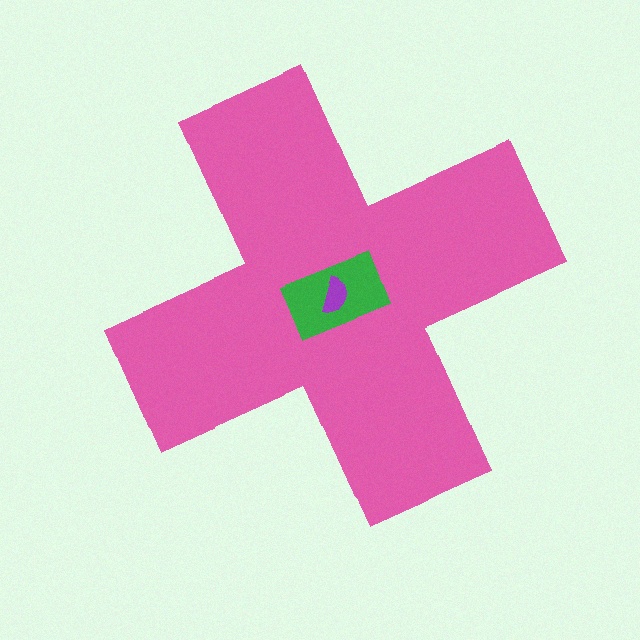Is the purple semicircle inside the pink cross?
Yes.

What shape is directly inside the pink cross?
The green rectangle.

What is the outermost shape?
The pink cross.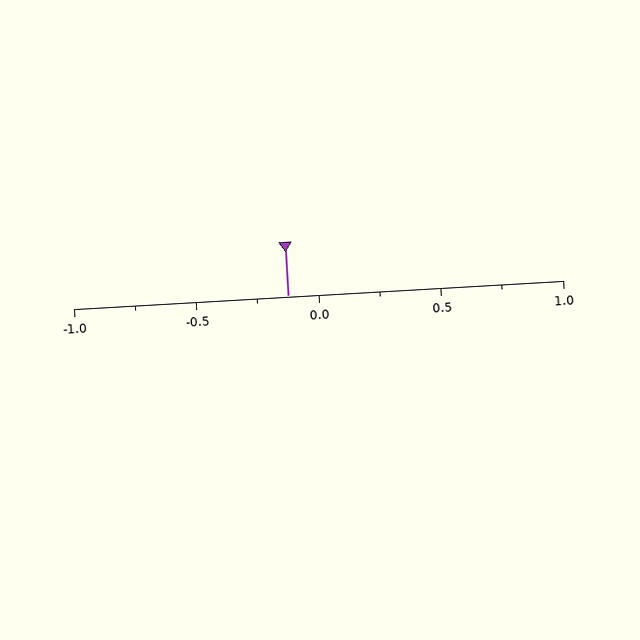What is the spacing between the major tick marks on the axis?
The major ticks are spaced 0.5 apart.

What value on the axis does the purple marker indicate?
The marker indicates approximately -0.12.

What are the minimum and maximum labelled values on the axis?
The axis runs from -1.0 to 1.0.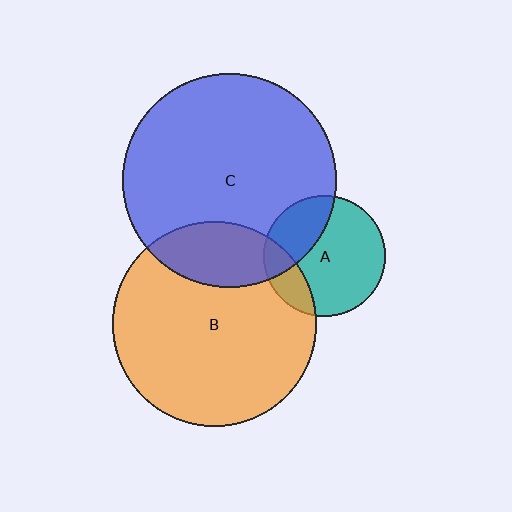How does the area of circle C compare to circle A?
Approximately 3.1 times.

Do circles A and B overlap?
Yes.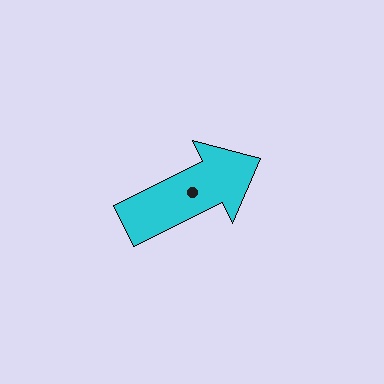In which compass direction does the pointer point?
Northeast.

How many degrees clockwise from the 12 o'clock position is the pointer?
Approximately 64 degrees.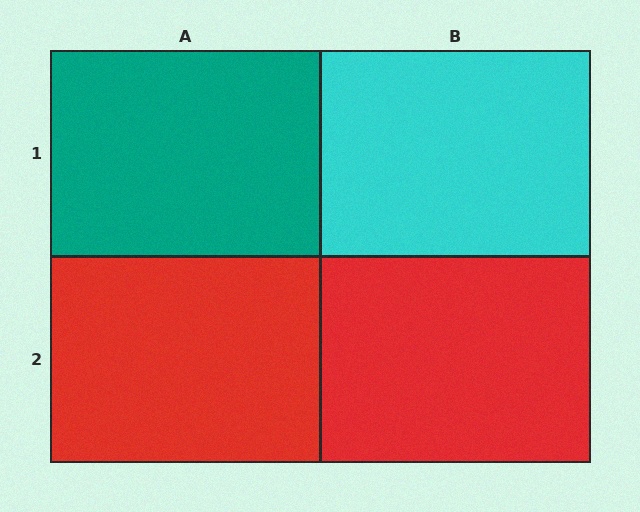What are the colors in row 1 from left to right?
Teal, cyan.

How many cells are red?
2 cells are red.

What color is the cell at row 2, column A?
Red.